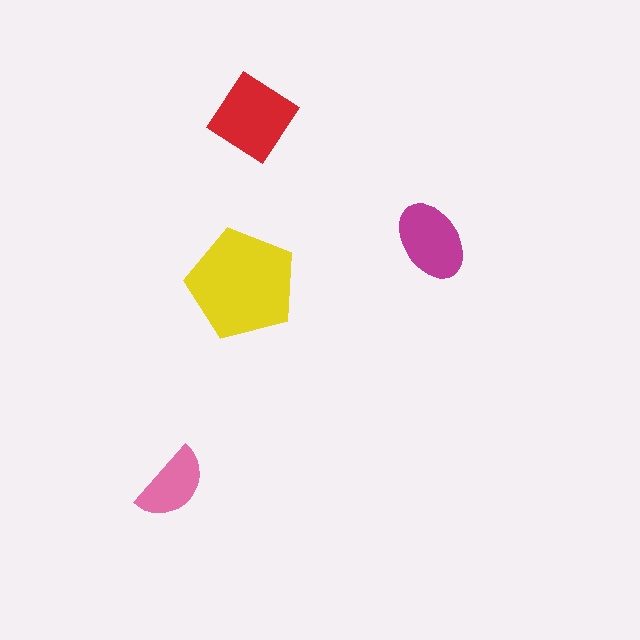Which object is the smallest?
The pink semicircle.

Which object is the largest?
The yellow pentagon.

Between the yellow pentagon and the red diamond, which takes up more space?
The yellow pentagon.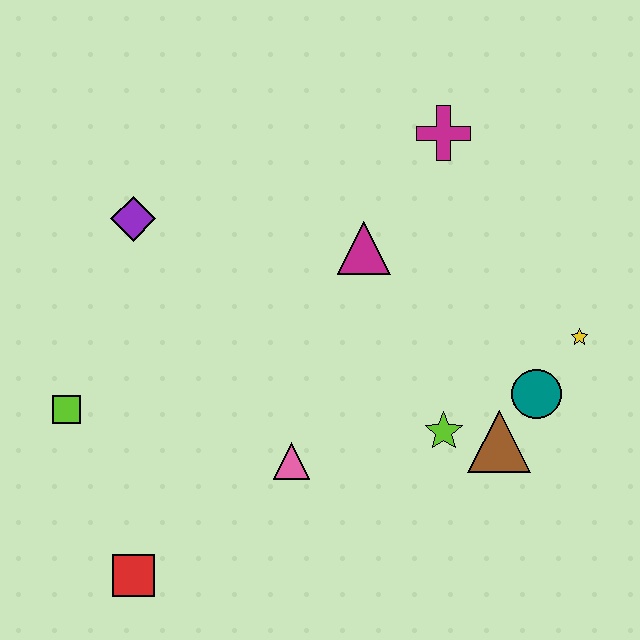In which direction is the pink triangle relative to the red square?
The pink triangle is to the right of the red square.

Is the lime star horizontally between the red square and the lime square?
No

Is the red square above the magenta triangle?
No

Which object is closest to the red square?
The lime square is closest to the red square.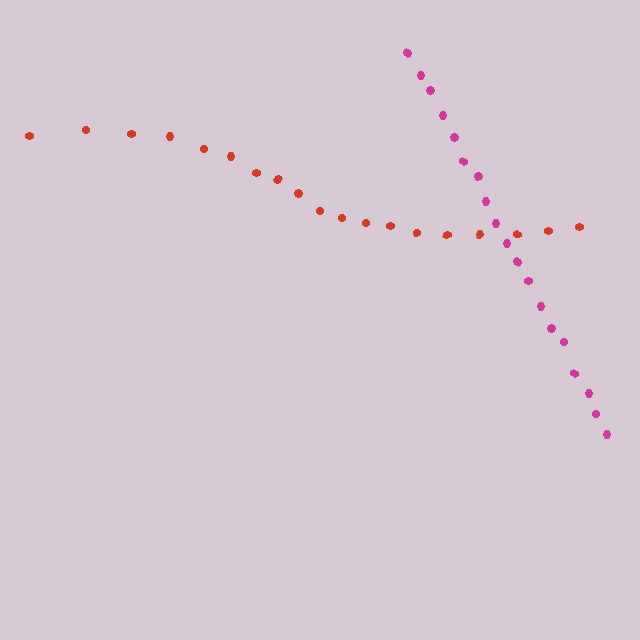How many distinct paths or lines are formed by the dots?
There are 2 distinct paths.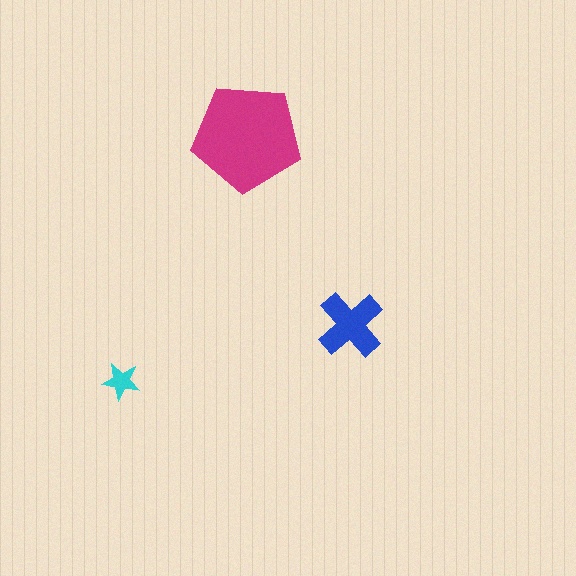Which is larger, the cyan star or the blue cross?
The blue cross.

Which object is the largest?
The magenta pentagon.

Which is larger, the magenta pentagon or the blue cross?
The magenta pentagon.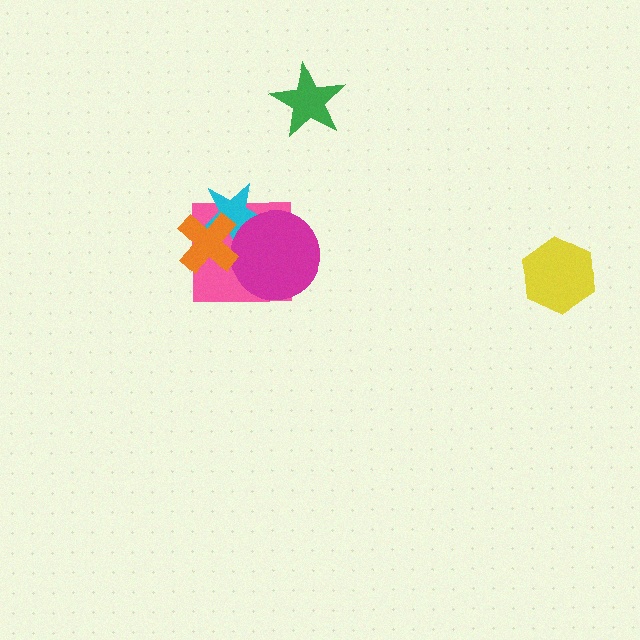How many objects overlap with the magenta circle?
3 objects overlap with the magenta circle.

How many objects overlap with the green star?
0 objects overlap with the green star.